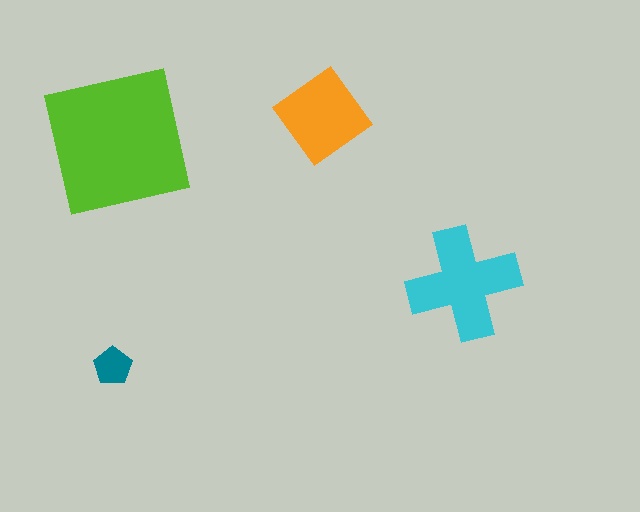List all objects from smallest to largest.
The teal pentagon, the orange diamond, the cyan cross, the lime square.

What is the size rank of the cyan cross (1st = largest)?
2nd.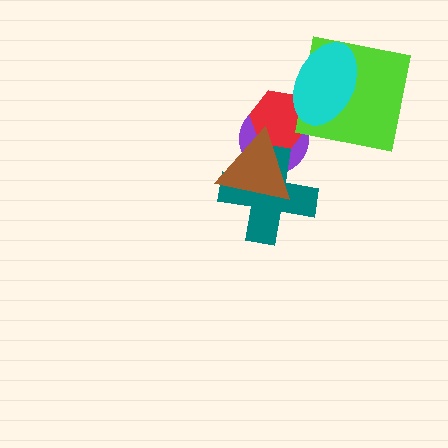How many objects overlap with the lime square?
1 object overlaps with the lime square.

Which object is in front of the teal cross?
The brown triangle is in front of the teal cross.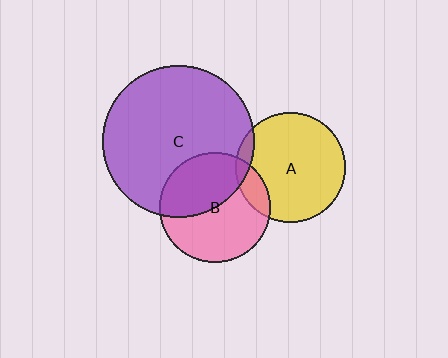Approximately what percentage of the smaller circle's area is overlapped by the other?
Approximately 10%.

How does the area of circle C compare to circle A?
Approximately 1.9 times.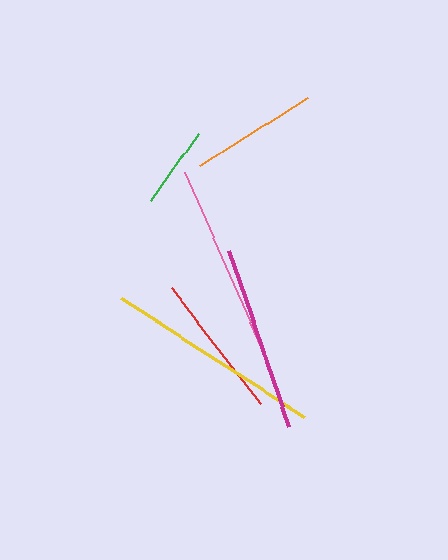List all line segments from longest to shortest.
From longest to shortest: yellow, pink, magenta, red, orange, green.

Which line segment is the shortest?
The green line is the shortest at approximately 83 pixels.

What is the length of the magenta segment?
The magenta segment is approximately 185 pixels long.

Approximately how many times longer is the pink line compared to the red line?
The pink line is approximately 1.5 times the length of the red line.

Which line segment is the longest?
The yellow line is the longest at approximately 219 pixels.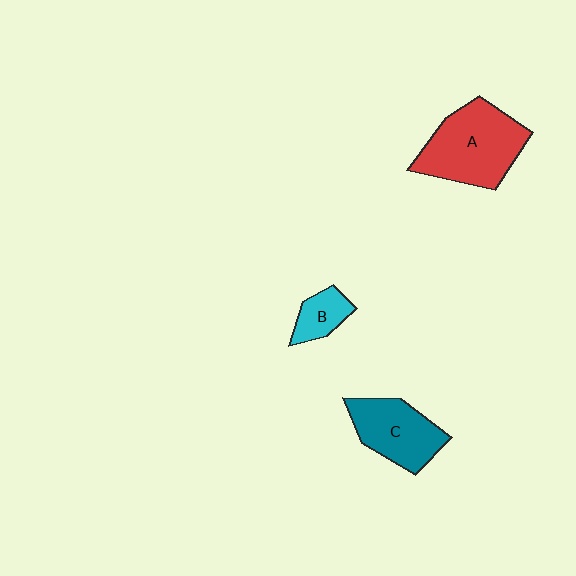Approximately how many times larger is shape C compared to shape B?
Approximately 2.2 times.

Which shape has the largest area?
Shape A (red).